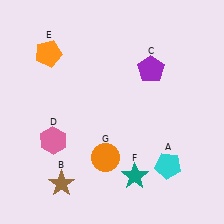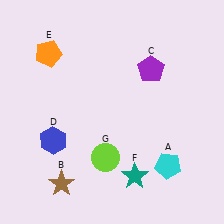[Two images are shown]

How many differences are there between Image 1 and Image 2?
There are 2 differences between the two images.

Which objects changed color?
D changed from pink to blue. G changed from orange to lime.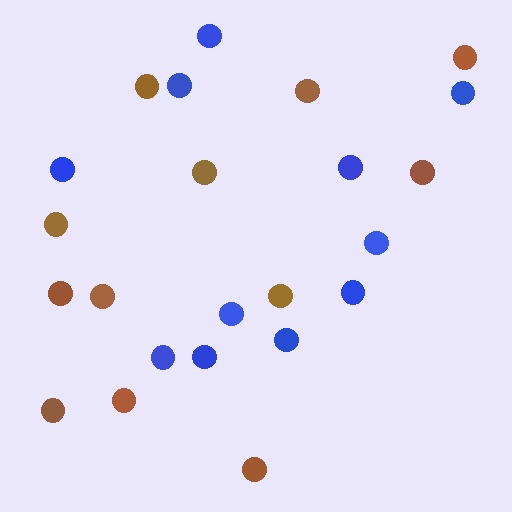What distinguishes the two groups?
There are 2 groups: one group of blue circles (11) and one group of brown circles (12).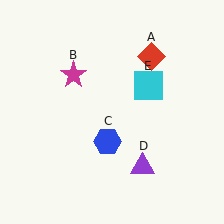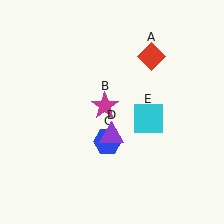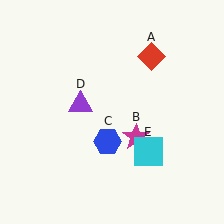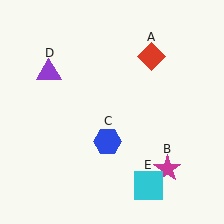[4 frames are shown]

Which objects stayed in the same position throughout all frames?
Red diamond (object A) and blue hexagon (object C) remained stationary.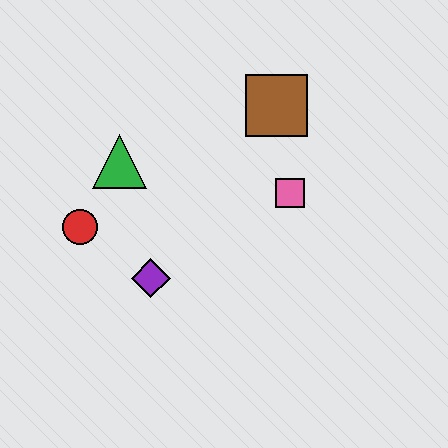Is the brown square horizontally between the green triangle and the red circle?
No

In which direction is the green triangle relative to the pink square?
The green triangle is to the left of the pink square.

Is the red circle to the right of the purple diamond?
No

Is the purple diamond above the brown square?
No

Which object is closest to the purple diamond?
The red circle is closest to the purple diamond.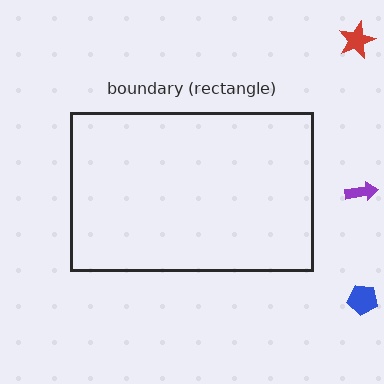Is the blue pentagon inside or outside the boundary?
Outside.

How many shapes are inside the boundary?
0 inside, 3 outside.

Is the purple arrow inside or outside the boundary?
Outside.